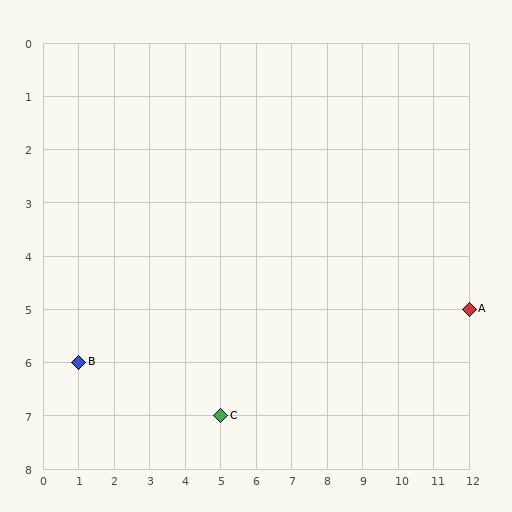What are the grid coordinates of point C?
Point C is at grid coordinates (5, 7).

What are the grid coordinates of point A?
Point A is at grid coordinates (12, 5).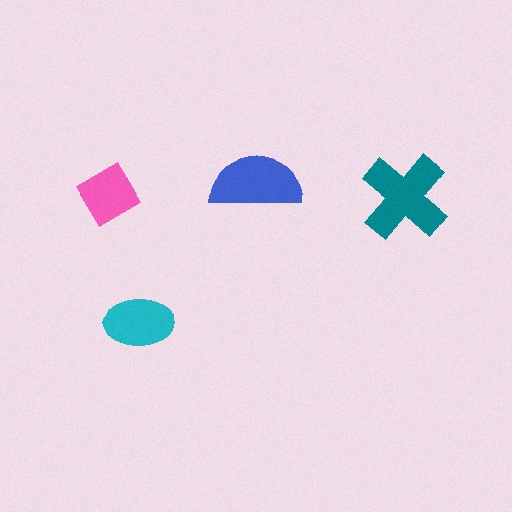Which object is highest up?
The blue semicircle is topmost.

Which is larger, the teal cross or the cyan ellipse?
The teal cross.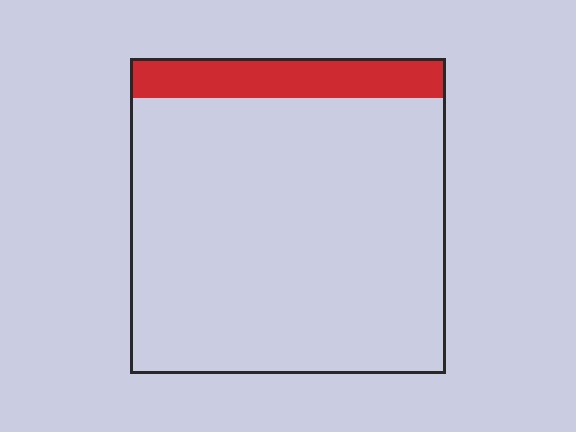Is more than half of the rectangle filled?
No.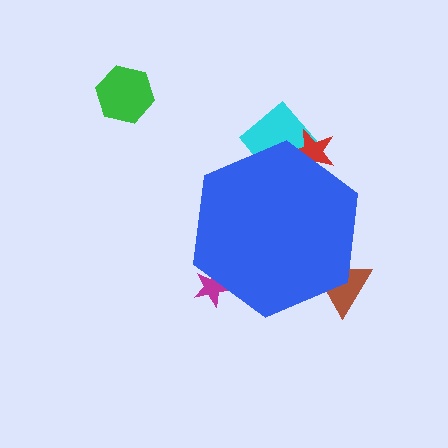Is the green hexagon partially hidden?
No, the green hexagon is fully visible.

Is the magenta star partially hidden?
Yes, the magenta star is partially hidden behind the blue hexagon.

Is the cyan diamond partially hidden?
Yes, the cyan diamond is partially hidden behind the blue hexagon.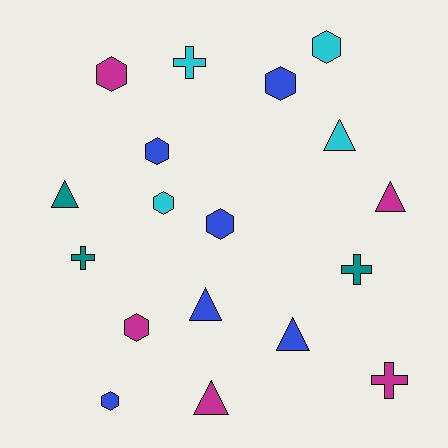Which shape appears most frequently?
Hexagon, with 8 objects.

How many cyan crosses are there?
There is 1 cyan cross.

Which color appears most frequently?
Blue, with 6 objects.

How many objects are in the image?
There are 18 objects.